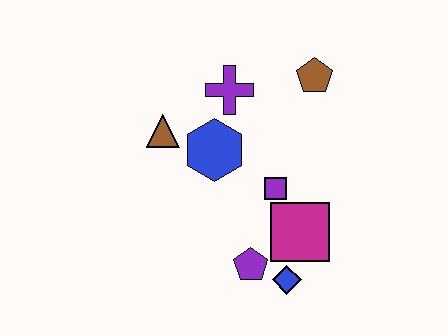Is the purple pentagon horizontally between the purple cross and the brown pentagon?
Yes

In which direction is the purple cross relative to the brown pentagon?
The purple cross is to the left of the brown pentagon.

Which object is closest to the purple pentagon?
The blue diamond is closest to the purple pentagon.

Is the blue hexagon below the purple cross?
Yes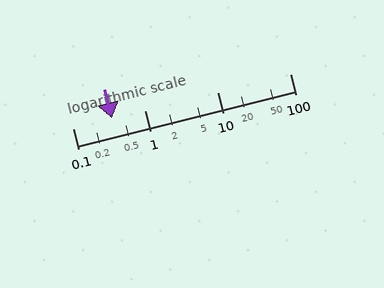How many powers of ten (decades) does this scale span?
The scale spans 3 decades, from 0.1 to 100.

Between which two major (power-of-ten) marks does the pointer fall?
The pointer is between 0.1 and 1.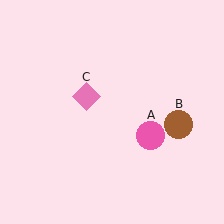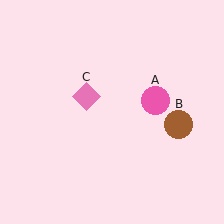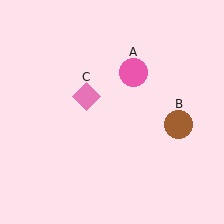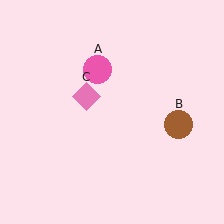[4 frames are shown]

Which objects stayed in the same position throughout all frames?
Brown circle (object B) and pink diamond (object C) remained stationary.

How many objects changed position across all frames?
1 object changed position: pink circle (object A).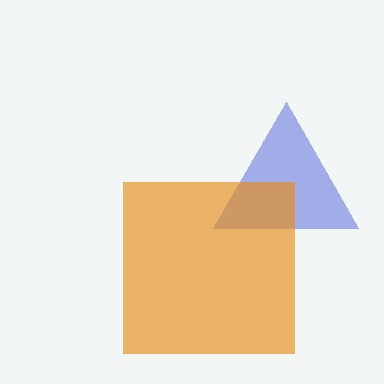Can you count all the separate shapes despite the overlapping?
Yes, there are 2 separate shapes.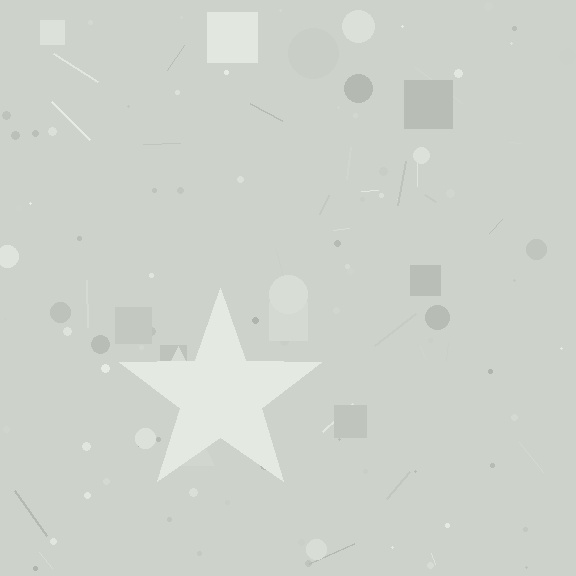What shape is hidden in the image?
A star is hidden in the image.